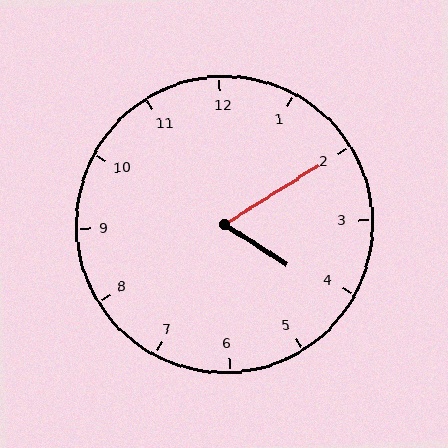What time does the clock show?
4:10.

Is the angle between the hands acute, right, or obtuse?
It is acute.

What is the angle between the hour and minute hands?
Approximately 65 degrees.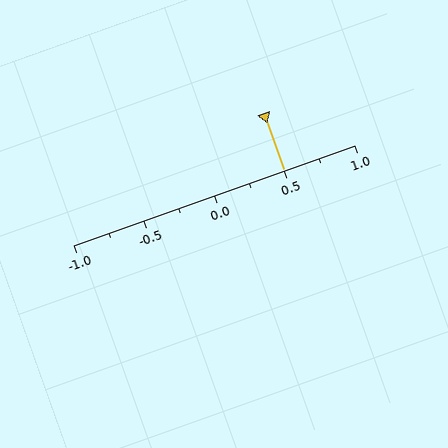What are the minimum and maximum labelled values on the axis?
The axis runs from -1.0 to 1.0.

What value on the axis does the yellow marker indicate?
The marker indicates approximately 0.5.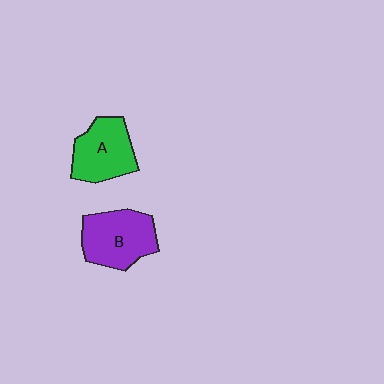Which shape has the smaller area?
Shape A (green).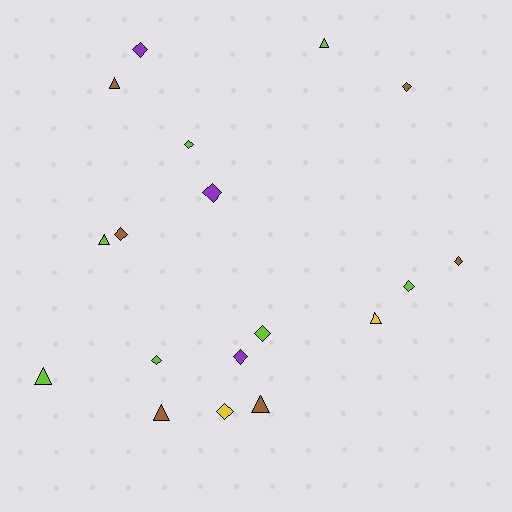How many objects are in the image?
There are 18 objects.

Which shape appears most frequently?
Diamond, with 11 objects.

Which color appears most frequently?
Lime, with 7 objects.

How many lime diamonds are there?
There are 4 lime diamonds.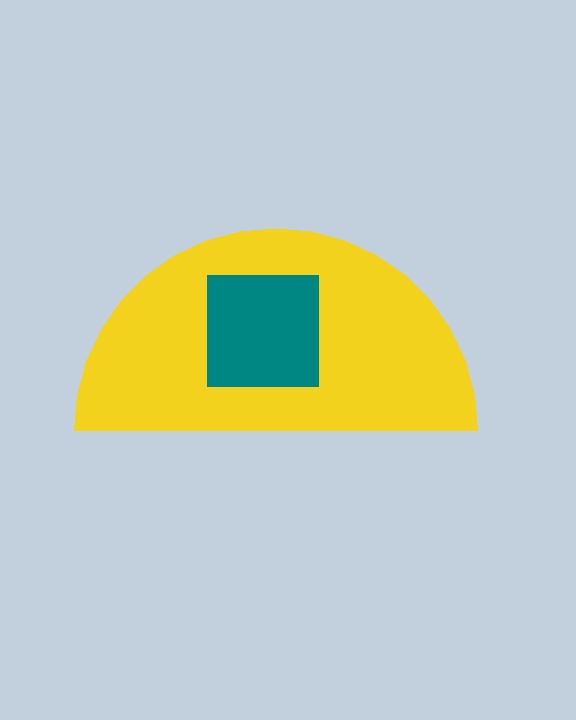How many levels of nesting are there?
2.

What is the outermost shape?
The yellow semicircle.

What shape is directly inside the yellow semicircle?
The teal square.